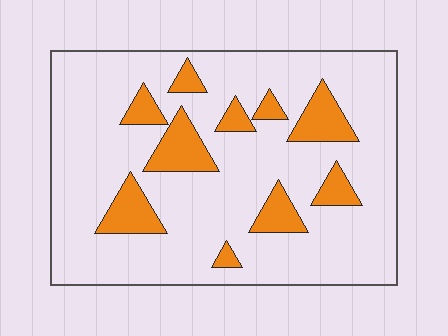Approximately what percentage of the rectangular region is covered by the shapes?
Approximately 15%.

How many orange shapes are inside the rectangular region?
10.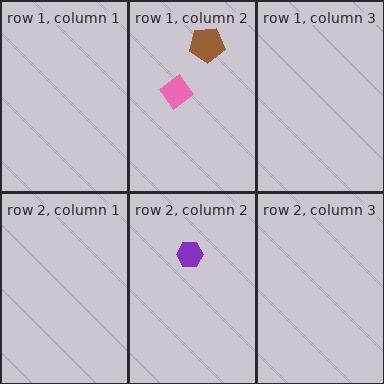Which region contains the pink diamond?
The row 1, column 2 region.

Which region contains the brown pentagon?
The row 1, column 2 region.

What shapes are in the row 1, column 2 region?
The brown pentagon, the pink diamond.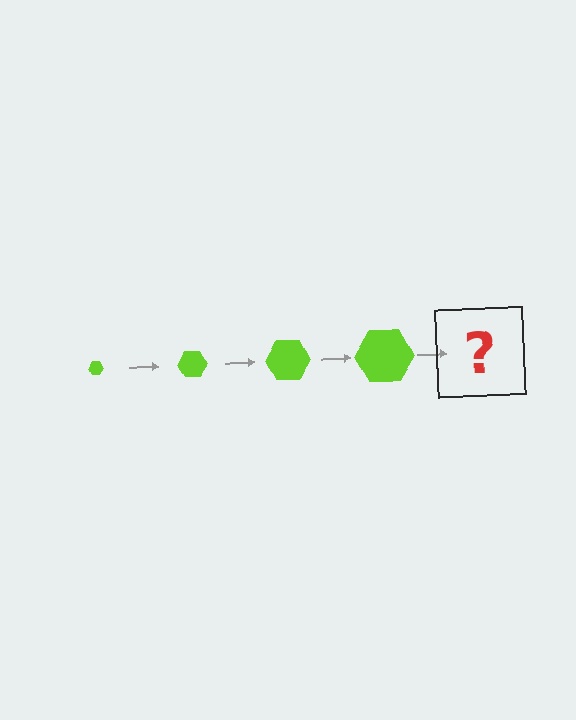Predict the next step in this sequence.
The next step is a lime hexagon, larger than the previous one.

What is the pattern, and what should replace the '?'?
The pattern is that the hexagon gets progressively larger each step. The '?' should be a lime hexagon, larger than the previous one.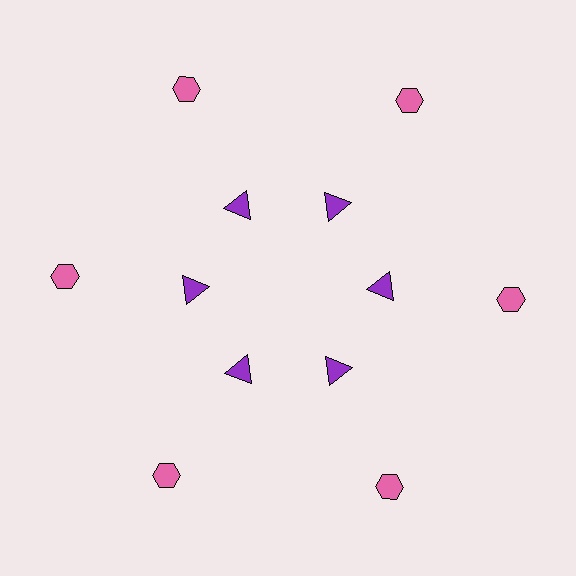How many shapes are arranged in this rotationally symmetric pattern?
There are 12 shapes, arranged in 6 groups of 2.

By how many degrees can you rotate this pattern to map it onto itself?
The pattern maps onto itself every 60 degrees of rotation.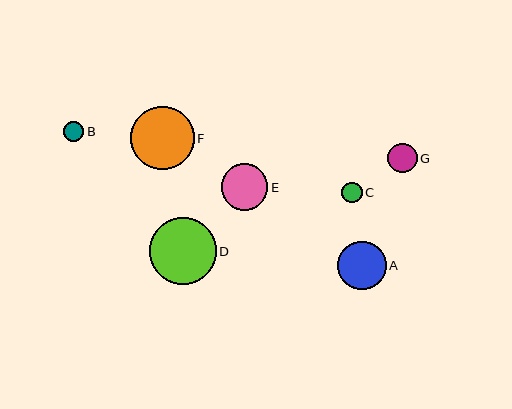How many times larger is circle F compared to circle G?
Circle F is approximately 2.1 times the size of circle G.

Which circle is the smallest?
Circle B is the smallest with a size of approximately 20 pixels.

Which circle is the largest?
Circle D is the largest with a size of approximately 67 pixels.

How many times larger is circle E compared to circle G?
Circle E is approximately 1.6 times the size of circle G.